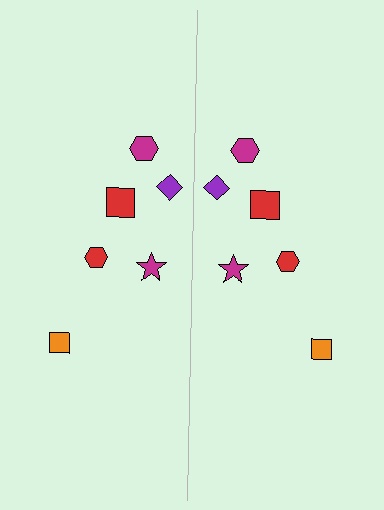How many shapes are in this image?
There are 12 shapes in this image.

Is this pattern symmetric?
Yes, this pattern has bilateral (reflection) symmetry.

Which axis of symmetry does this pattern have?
The pattern has a vertical axis of symmetry running through the center of the image.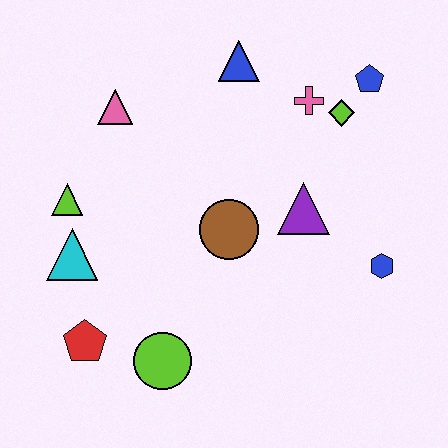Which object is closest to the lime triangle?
The cyan triangle is closest to the lime triangle.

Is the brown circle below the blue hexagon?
No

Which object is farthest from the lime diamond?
The red pentagon is farthest from the lime diamond.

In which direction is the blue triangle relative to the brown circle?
The blue triangle is above the brown circle.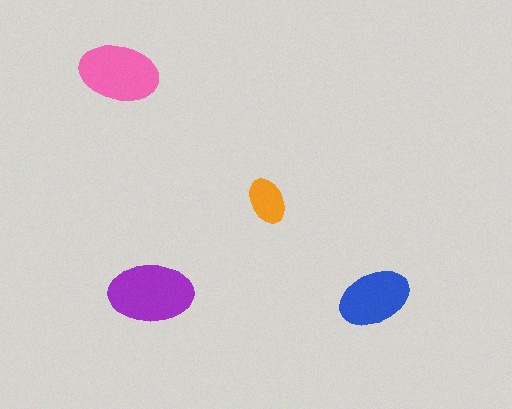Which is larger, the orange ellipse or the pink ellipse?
The pink one.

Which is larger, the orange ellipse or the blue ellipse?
The blue one.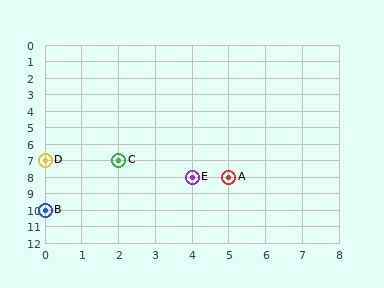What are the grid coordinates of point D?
Point D is at grid coordinates (0, 7).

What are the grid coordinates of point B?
Point B is at grid coordinates (0, 10).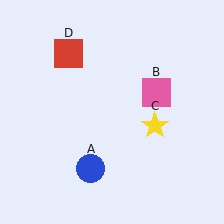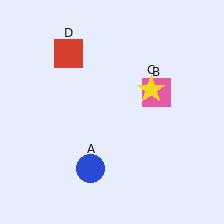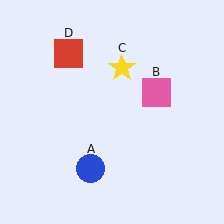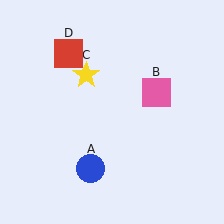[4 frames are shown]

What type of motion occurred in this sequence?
The yellow star (object C) rotated counterclockwise around the center of the scene.